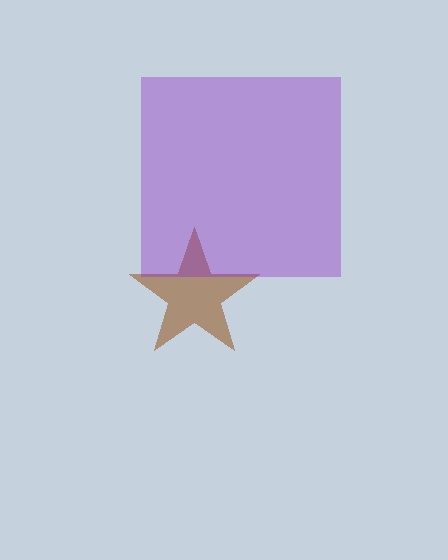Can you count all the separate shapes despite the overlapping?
Yes, there are 2 separate shapes.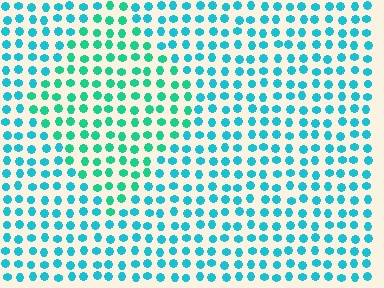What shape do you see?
I see a diamond.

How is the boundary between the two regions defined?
The boundary is defined purely by a slight shift in hue (about 28 degrees). Spacing, size, and orientation are identical on both sides.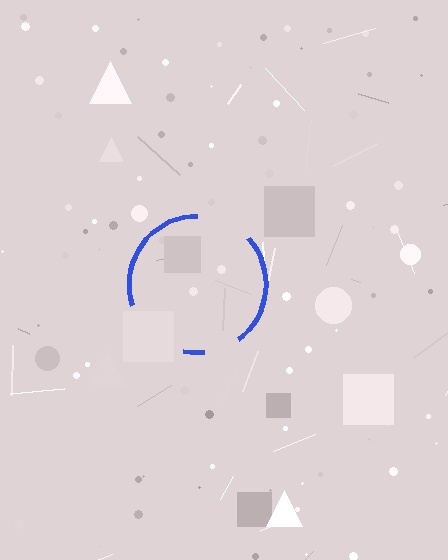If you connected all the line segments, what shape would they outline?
They would outline a circle.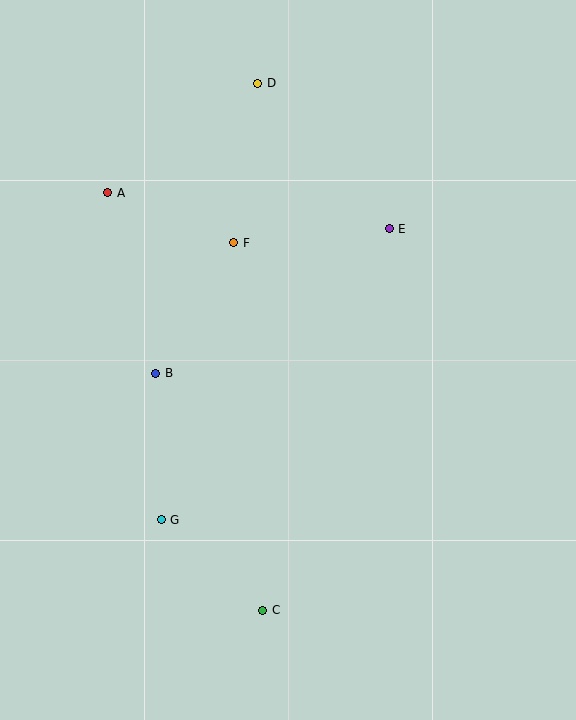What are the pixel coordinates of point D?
Point D is at (258, 84).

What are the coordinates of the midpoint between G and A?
The midpoint between G and A is at (135, 356).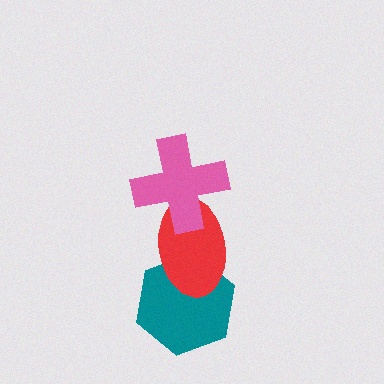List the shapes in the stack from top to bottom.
From top to bottom: the pink cross, the red ellipse, the teal hexagon.